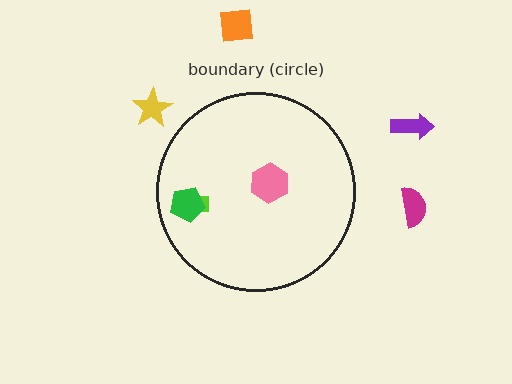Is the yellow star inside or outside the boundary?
Outside.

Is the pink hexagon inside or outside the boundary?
Inside.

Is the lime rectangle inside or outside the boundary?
Inside.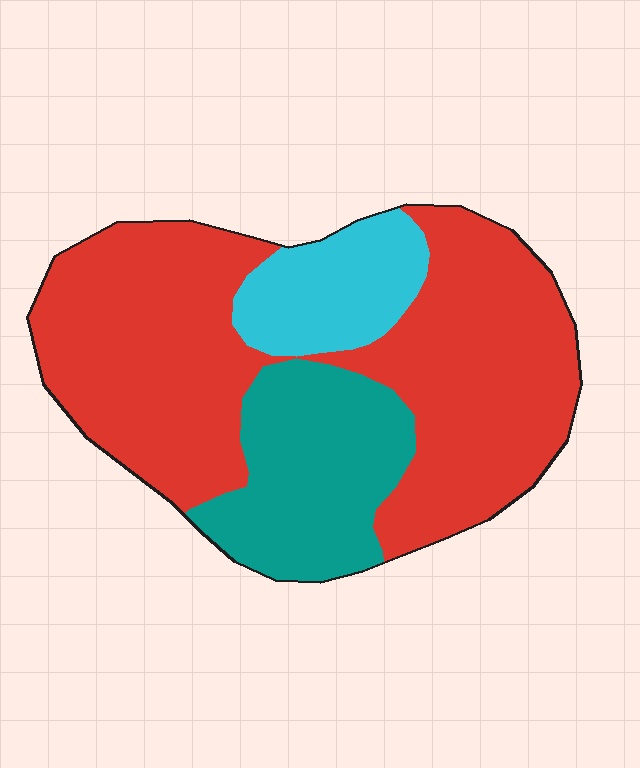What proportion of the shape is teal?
Teal takes up about one fifth (1/5) of the shape.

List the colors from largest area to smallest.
From largest to smallest: red, teal, cyan.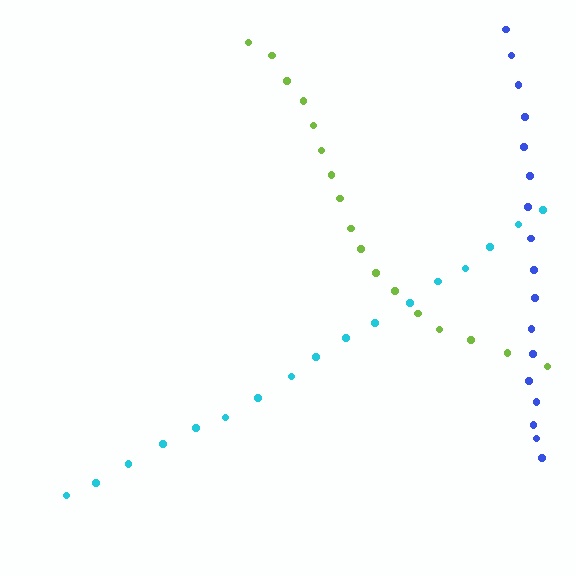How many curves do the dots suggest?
There are 3 distinct paths.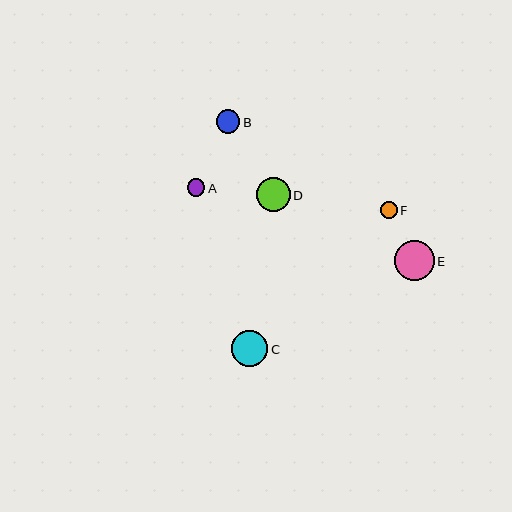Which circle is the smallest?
Circle F is the smallest with a size of approximately 17 pixels.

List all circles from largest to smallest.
From largest to smallest: E, C, D, B, A, F.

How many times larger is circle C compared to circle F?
Circle C is approximately 2.1 times the size of circle F.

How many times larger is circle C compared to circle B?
Circle C is approximately 1.5 times the size of circle B.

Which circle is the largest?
Circle E is the largest with a size of approximately 40 pixels.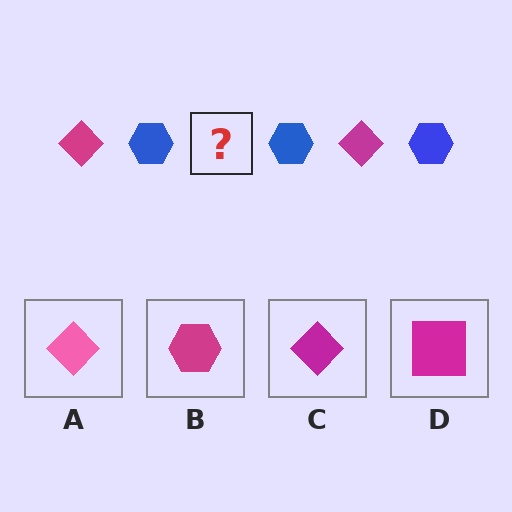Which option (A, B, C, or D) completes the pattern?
C.